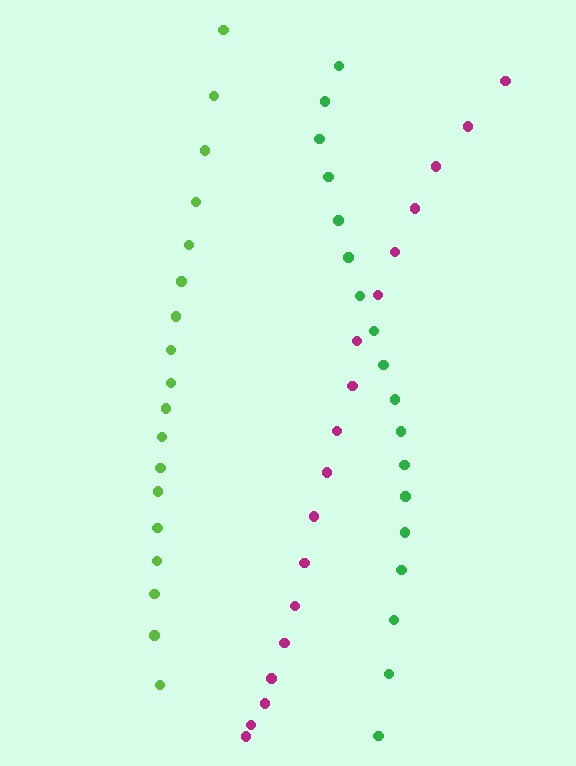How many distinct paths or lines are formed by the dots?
There are 3 distinct paths.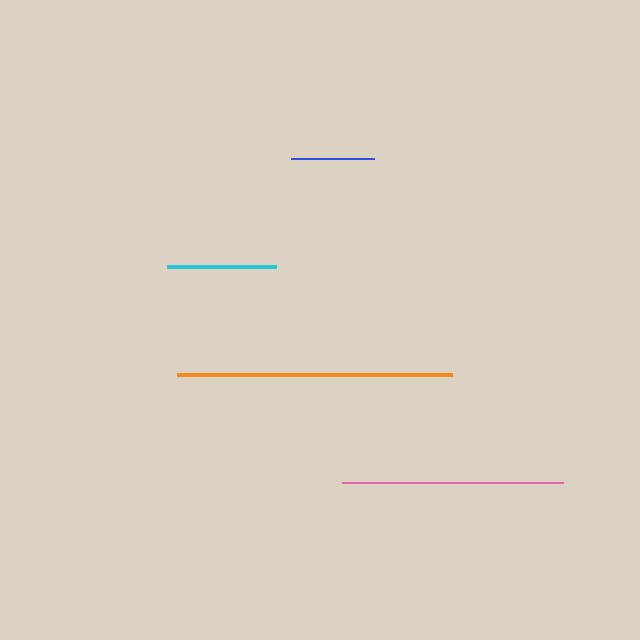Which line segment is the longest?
The orange line is the longest at approximately 275 pixels.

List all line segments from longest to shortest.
From longest to shortest: orange, pink, cyan, blue.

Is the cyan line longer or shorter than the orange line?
The orange line is longer than the cyan line.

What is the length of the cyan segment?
The cyan segment is approximately 109 pixels long.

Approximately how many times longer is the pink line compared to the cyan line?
The pink line is approximately 2.0 times the length of the cyan line.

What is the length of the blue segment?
The blue segment is approximately 83 pixels long.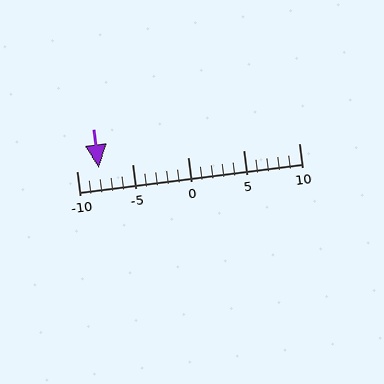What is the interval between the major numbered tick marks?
The major tick marks are spaced 5 units apart.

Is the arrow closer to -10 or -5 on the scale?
The arrow is closer to -10.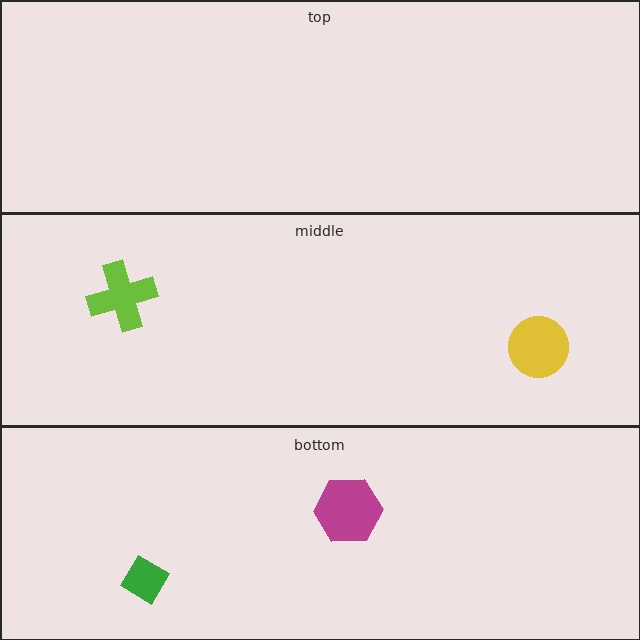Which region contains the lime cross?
The middle region.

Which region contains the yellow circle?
The middle region.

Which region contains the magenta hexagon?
The bottom region.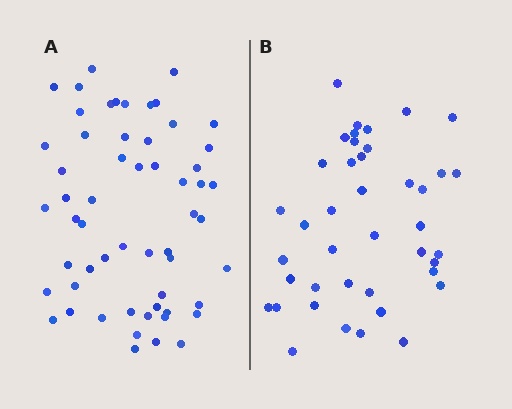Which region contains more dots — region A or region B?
Region A (the left region) has more dots.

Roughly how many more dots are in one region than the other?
Region A has approximately 15 more dots than region B.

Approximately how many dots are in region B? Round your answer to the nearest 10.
About 40 dots. (The exact count is 41, which rounds to 40.)